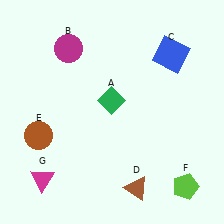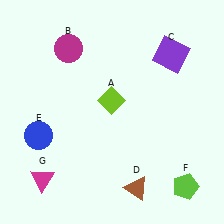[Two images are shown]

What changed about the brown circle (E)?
In Image 1, E is brown. In Image 2, it changed to blue.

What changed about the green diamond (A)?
In Image 1, A is green. In Image 2, it changed to lime.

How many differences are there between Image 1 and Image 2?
There are 3 differences between the two images.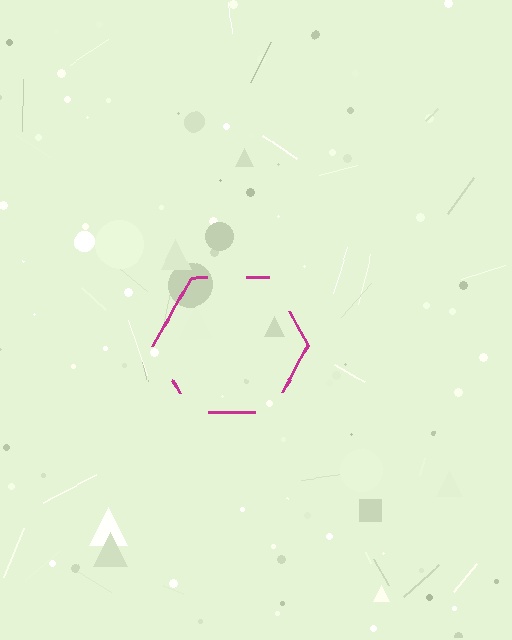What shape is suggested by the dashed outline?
The dashed outline suggests a hexagon.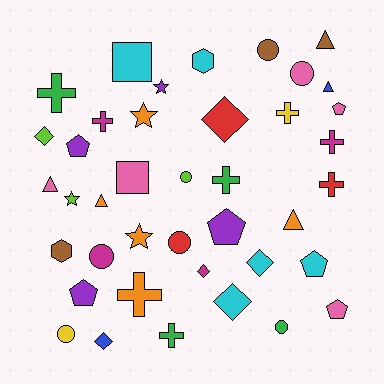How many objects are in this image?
There are 40 objects.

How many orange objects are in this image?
There are 5 orange objects.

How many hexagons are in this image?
There are 2 hexagons.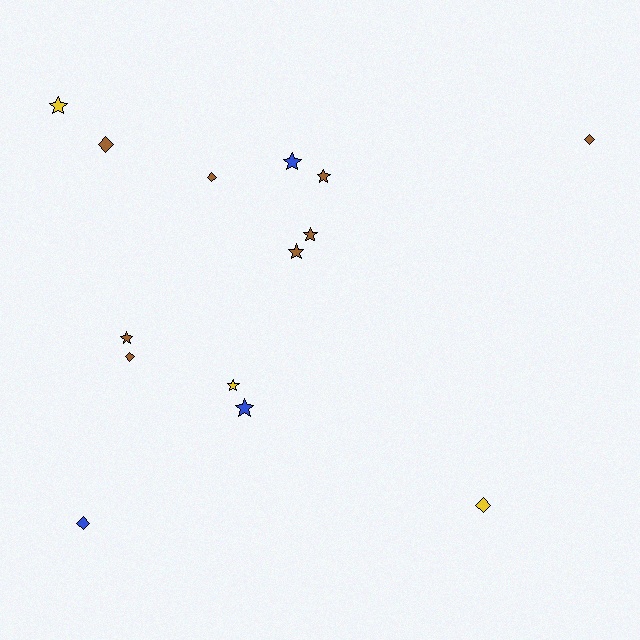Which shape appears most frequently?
Star, with 8 objects.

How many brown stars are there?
There are 4 brown stars.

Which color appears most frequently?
Brown, with 8 objects.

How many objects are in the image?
There are 14 objects.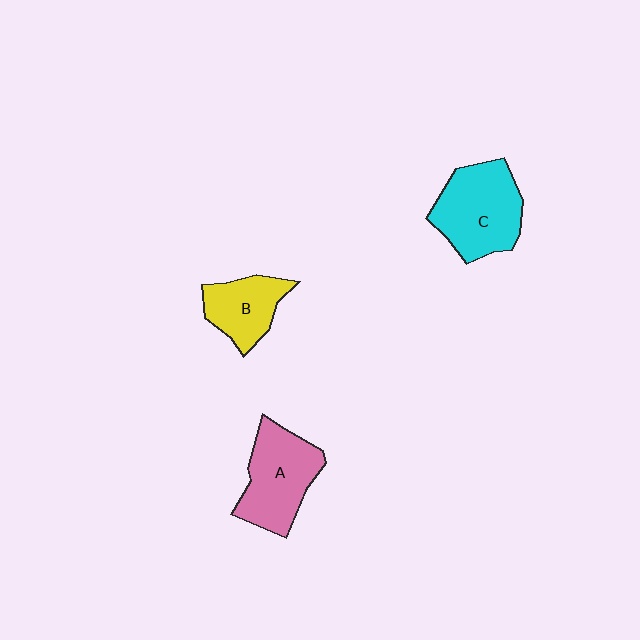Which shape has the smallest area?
Shape B (yellow).